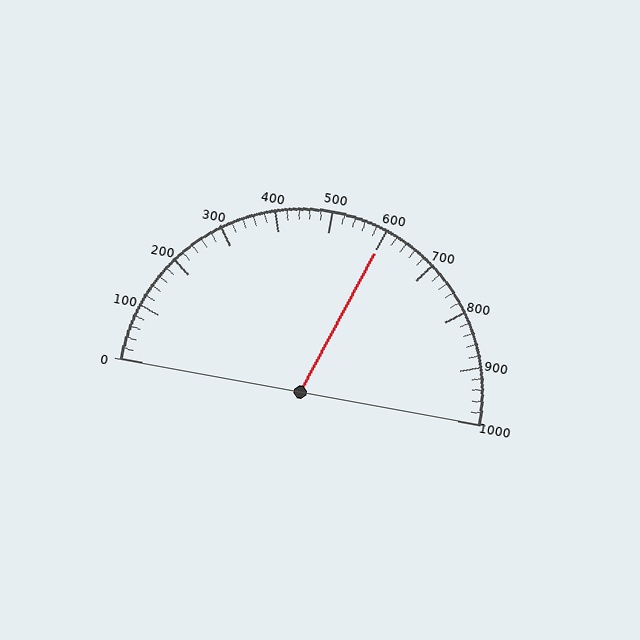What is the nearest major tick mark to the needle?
The nearest major tick mark is 600.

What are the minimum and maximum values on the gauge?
The gauge ranges from 0 to 1000.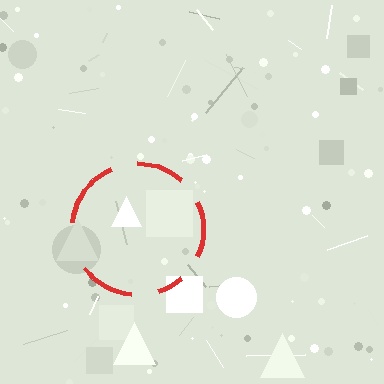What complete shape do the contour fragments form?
The contour fragments form a circle.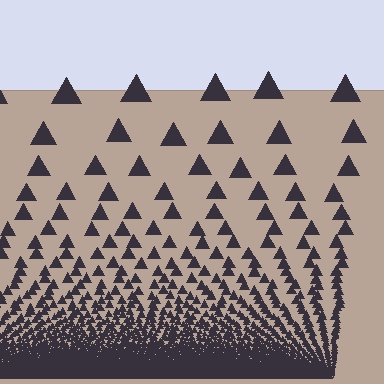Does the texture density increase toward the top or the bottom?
Density increases toward the bottom.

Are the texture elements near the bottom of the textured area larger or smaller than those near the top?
Smaller. The gradient is inverted — elements near the bottom are smaller and denser.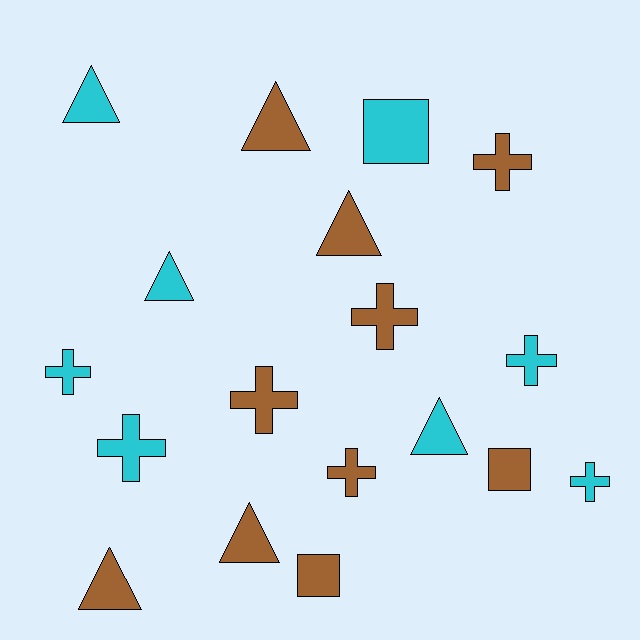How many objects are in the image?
There are 18 objects.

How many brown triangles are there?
There are 4 brown triangles.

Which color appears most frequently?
Brown, with 10 objects.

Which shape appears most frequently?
Cross, with 8 objects.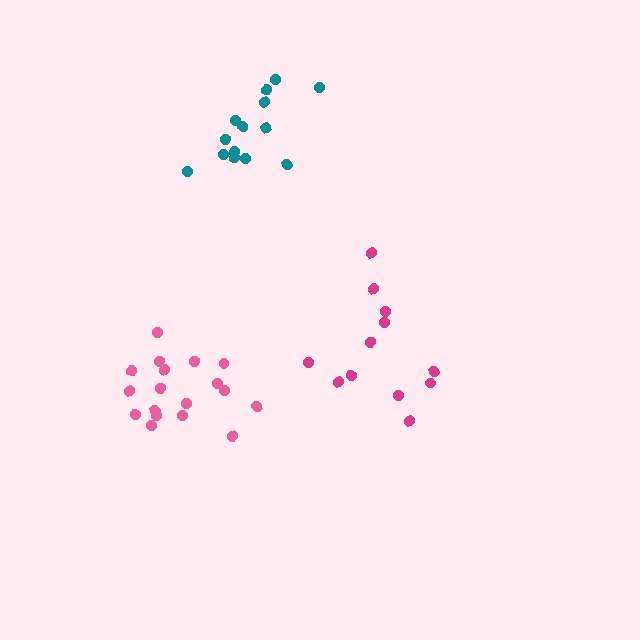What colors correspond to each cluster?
The clusters are colored: teal, magenta, pink.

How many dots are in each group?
Group 1: 14 dots, Group 2: 12 dots, Group 3: 18 dots (44 total).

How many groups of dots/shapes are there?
There are 3 groups.